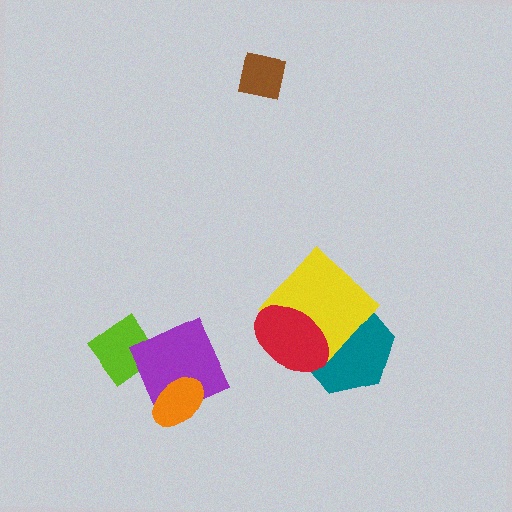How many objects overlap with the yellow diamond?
2 objects overlap with the yellow diamond.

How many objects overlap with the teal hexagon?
2 objects overlap with the teal hexagon.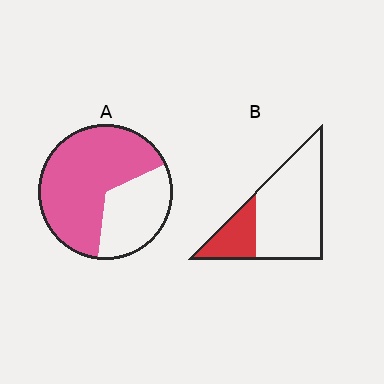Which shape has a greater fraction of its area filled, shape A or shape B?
Shape A.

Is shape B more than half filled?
No.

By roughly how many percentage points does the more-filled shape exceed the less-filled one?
By roughly 40 percentage points (A over B).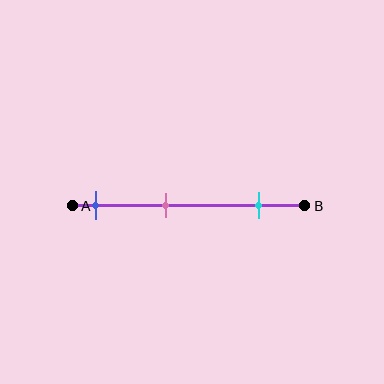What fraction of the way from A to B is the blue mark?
The blue mark is approximately 10% (0.1) of the way from A to B.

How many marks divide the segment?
There are 3 marks dividing the segment.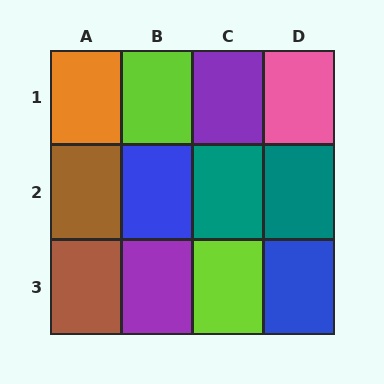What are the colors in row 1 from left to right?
Orange, lime, purple, pink.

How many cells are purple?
2 cells are purple.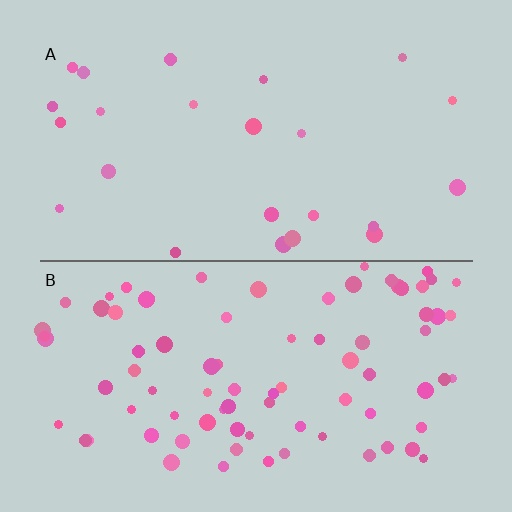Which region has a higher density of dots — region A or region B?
B (the bottom).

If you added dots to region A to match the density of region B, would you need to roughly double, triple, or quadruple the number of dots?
Approximately triple.